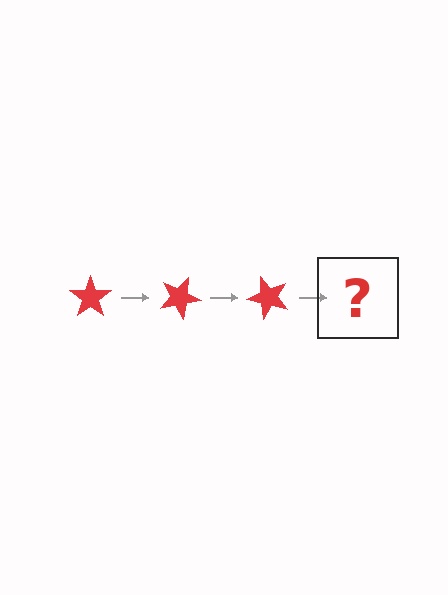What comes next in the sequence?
The next element should be a red star rotated 75 degrees.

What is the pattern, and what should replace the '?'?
The pattern is that the star rotates 25 degrees each step. The '?' should be a red star rotated 75 degrees.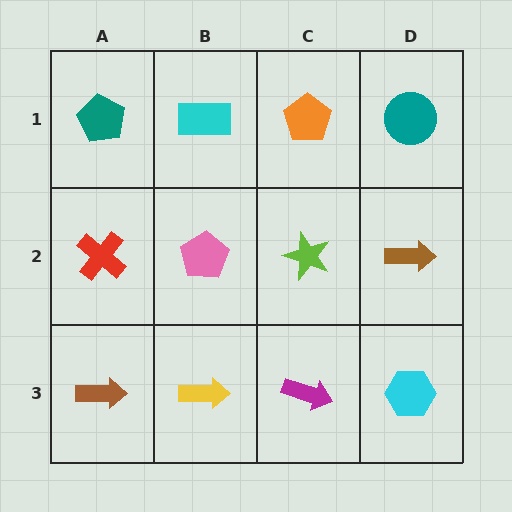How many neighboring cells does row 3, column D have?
2.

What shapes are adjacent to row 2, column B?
A cyan rectangle (row 1, column B), a yellow arrow (row 3, column B), a red cross (row 2, column A), a lime star (row 2, column C).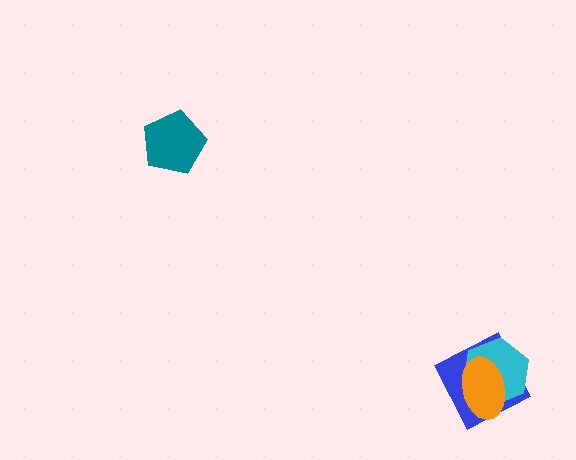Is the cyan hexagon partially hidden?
Yes, it is partially covered by another shape.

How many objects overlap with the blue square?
2 objects overlap with the blue square.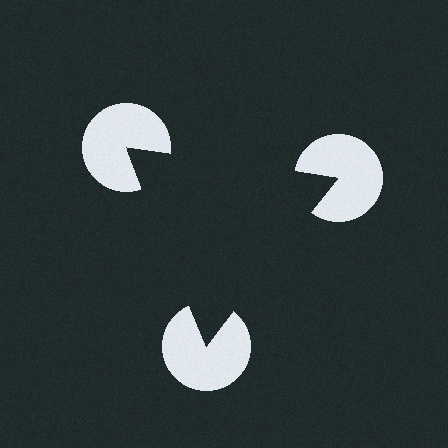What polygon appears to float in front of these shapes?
An illusory triangle — its edges are inferred from the aligned wedge cuts in the pac-man discs, not physically drawn.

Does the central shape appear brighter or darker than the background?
It typically appears slightly darker than the background, even though no actual brightness change is drawn.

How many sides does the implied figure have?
3 sides.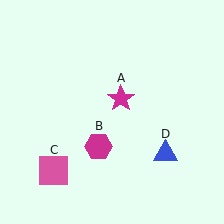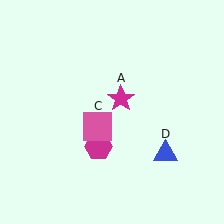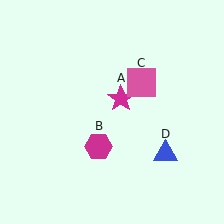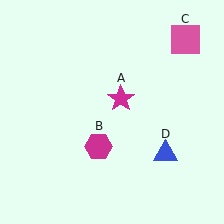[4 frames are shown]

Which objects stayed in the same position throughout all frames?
Magenta star (object A) and magenta hexagon (object B) and blue triangle (object D) remained stationary.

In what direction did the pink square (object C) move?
The pink square (object C) moved up and to the right.